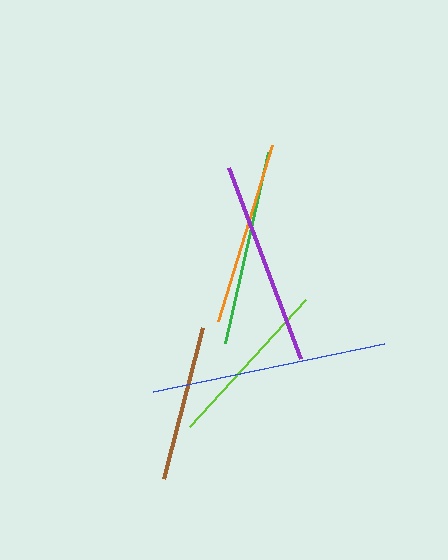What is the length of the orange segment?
The orange segment is approximately 184 pixels long.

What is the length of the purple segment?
The purple segment is approximately 204 pixels long.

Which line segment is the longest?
The blue line is the longest at approximately 236 pixels.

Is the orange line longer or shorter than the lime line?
The orange line is longer than the lime line.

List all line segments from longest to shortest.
From longest to shortest: blue, purple, green, orange, lime, brown.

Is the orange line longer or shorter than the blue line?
The blue line is longer than the orange line.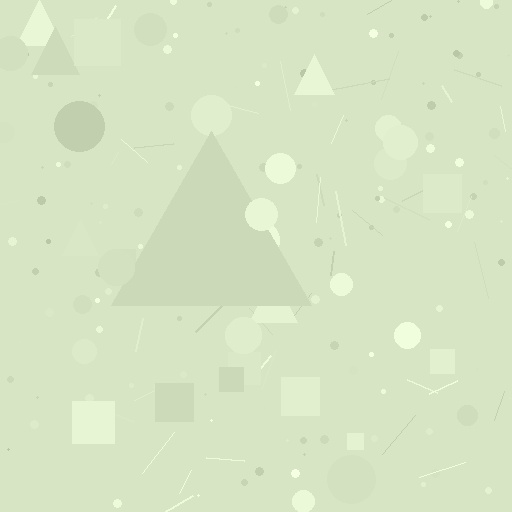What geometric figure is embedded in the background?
A triangle is embedded in the background.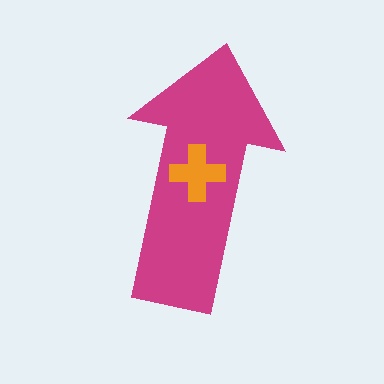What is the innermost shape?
The orange cross.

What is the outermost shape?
The magenta arrow.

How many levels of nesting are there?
2.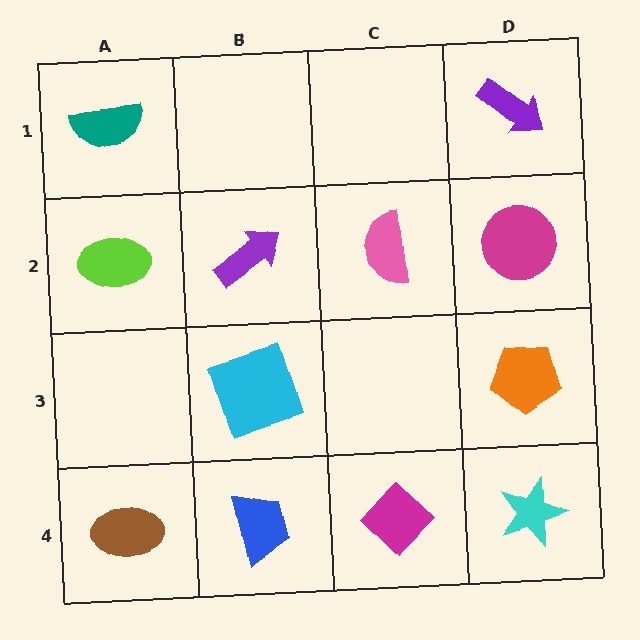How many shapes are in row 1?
2 shapes.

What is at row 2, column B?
A purple arrow.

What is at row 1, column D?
A purple arrow.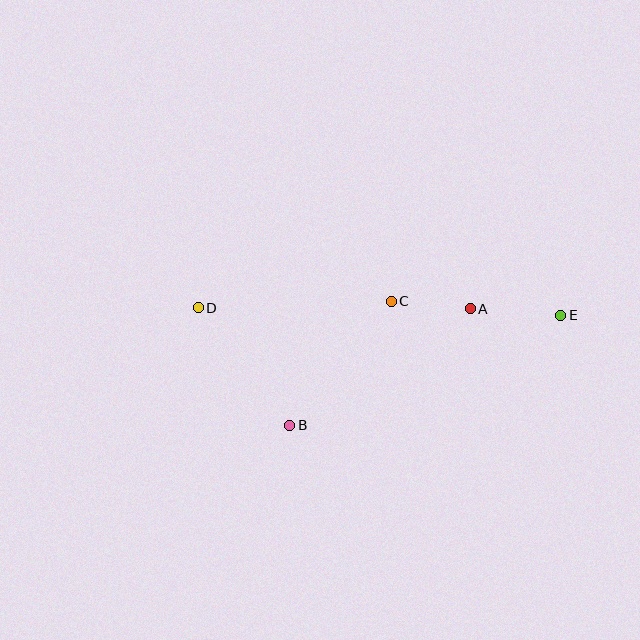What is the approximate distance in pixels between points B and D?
The distance between B and D is approximately 149 pixels.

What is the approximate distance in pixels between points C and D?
The distance between C and D is approximately 193 pixels.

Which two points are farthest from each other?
Points D and E are farthest from each other.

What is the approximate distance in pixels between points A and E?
The distance between A and E is approximately 91 pixels.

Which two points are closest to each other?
Points A and C are closest to each other.